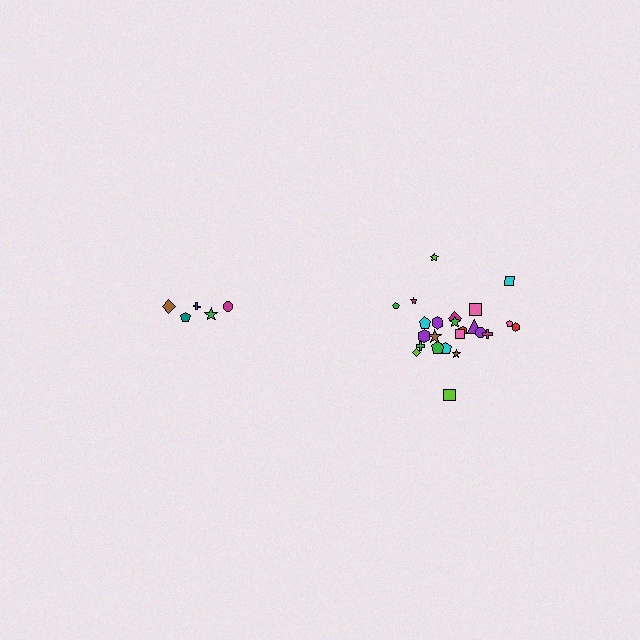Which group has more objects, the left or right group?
The right group.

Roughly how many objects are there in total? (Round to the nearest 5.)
Roughly 30 objects in total.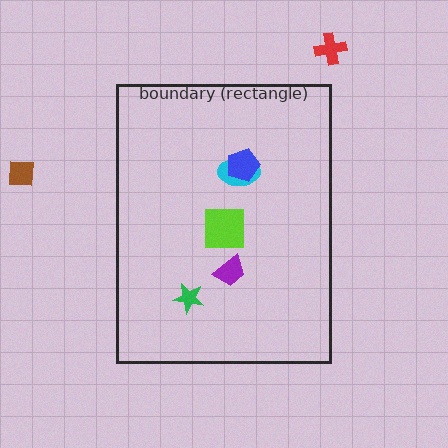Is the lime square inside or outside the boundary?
Inside.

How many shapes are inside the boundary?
5 inside, 2 outside.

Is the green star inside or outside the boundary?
Inside.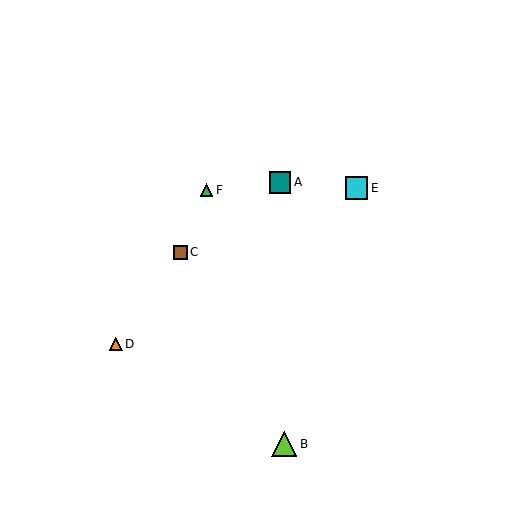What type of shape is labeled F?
Shape F is a green triangle.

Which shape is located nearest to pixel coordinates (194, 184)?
The green triangle (labeled F) at (206, 190) is nearest to that location.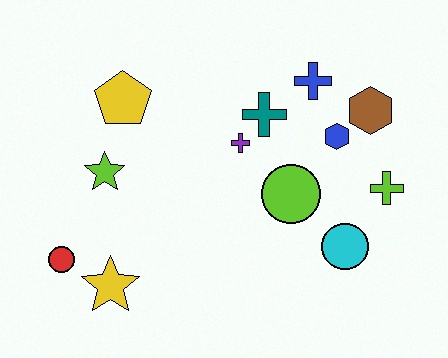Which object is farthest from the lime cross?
The red circle is farthest from the lime cross.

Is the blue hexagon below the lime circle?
No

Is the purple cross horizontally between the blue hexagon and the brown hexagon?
No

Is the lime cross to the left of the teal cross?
No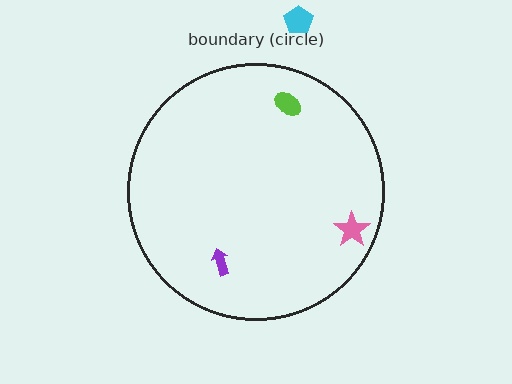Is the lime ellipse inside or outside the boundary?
Inside.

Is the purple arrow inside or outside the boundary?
Inside.